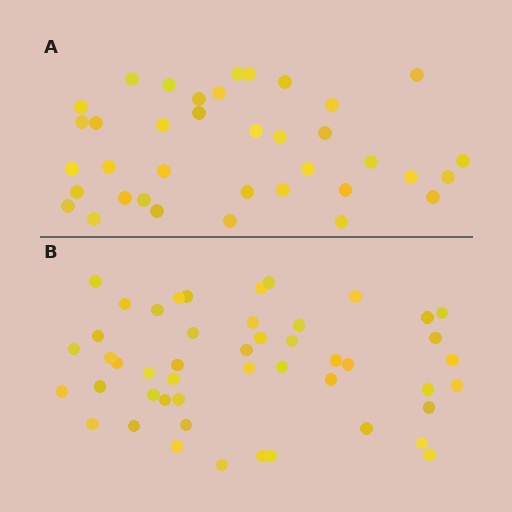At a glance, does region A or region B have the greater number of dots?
Region B (the bottom region) has more dots.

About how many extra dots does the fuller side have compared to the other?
Region B has roughly 12 or so more dots than region A.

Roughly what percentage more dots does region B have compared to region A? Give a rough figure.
About 30% more.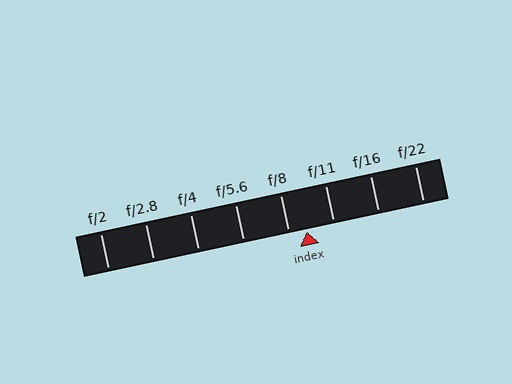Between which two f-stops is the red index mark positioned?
The index mark is between f/8 and f/11.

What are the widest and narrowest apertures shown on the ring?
The widest aperture shown is f/2 and the narrowest is f/22.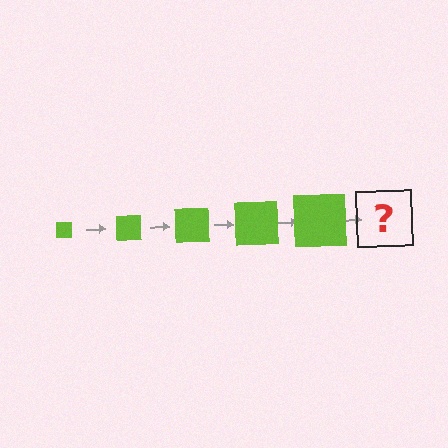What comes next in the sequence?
The next element should be a lime square, larger than the previous one.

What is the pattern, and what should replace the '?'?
The pattern is that the square gets progressively larger each step. The '?' should be a lime square, larger than the previous one.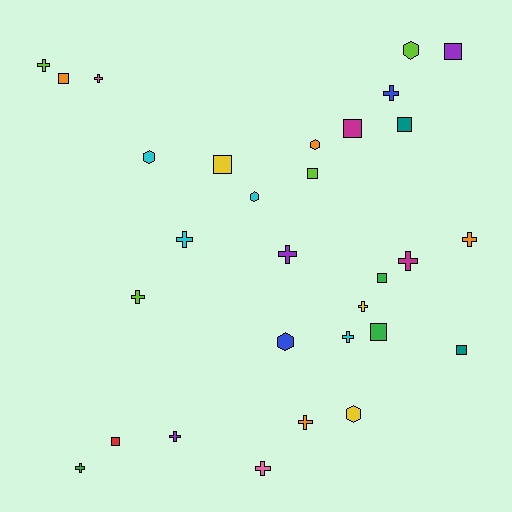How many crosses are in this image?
There are 14 crosses.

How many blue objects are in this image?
There are 2 blue objects.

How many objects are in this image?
There are 30 objects.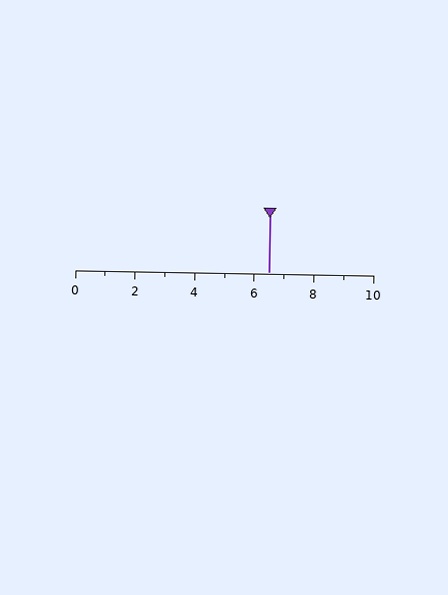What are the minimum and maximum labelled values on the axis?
The axis runs from 0 to 10.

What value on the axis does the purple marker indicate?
The marker indicates approximately 6.5.